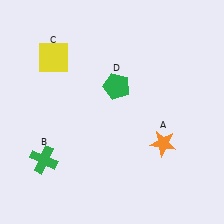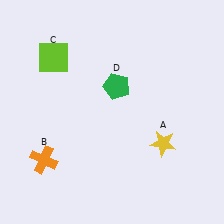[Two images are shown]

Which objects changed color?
A changed from orange to yellow. B changed from green to orange. C changed from yellow to lime.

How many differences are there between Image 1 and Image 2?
There are 3 differences between the two images.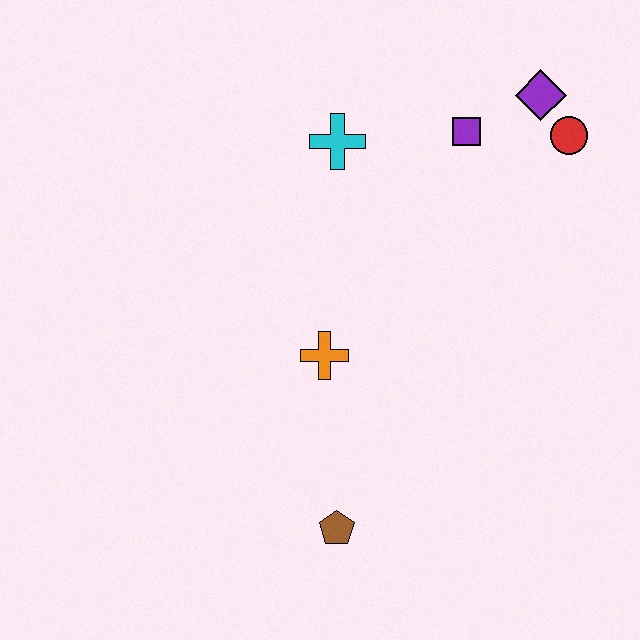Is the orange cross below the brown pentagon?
No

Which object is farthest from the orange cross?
The purple diamond is farthest from the orange cross.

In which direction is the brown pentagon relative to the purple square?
The brown pentagon is below the purple square.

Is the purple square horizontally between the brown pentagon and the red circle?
Yes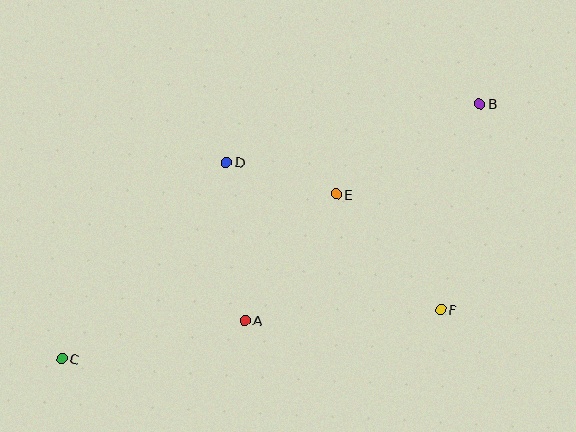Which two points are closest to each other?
Points D and E are closest to each other.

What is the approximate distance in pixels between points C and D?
The distance between C and D is approximately 256 pixels.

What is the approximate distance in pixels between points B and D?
The distance between B and D is approximately 260 pixels.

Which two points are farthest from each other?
Points B and C are farthest from each other.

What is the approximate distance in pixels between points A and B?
The distance between A and B is approximately 319 pixels.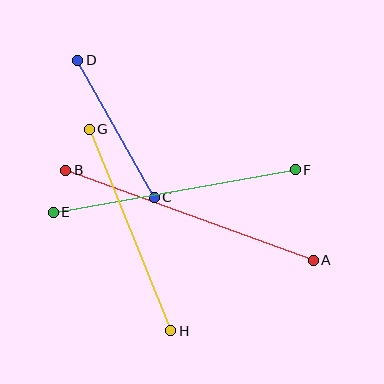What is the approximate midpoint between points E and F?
The midpoint is at approximately (174, 191) pixels.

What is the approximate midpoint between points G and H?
The midpoint is at approximately (130, 230) pixels.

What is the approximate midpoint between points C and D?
The midpoint is at approximately (116, 129) pixels.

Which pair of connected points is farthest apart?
Points A and B are farthest apart.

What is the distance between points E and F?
The distance is approximately 246 pixels.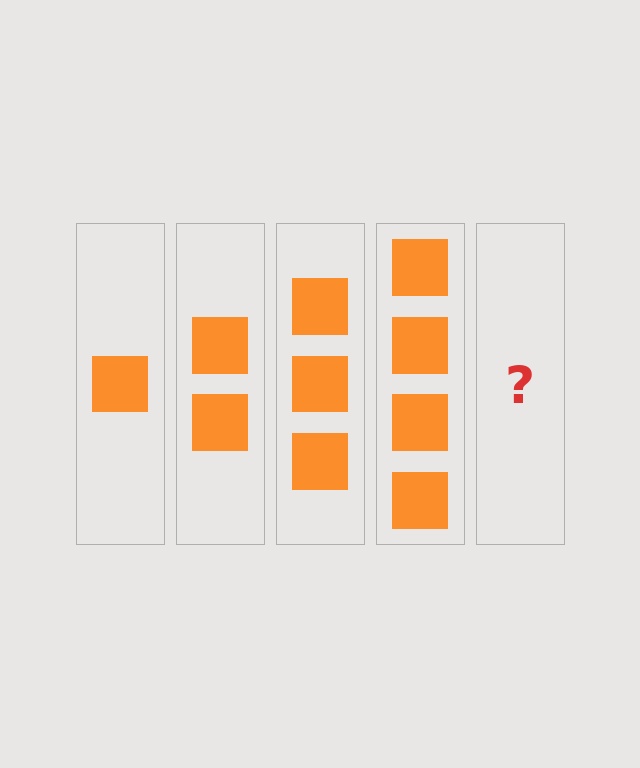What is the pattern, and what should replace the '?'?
The pattern is that each step adds one more square. The '?' should be 5 squares.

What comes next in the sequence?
The next element should be 5 squares.